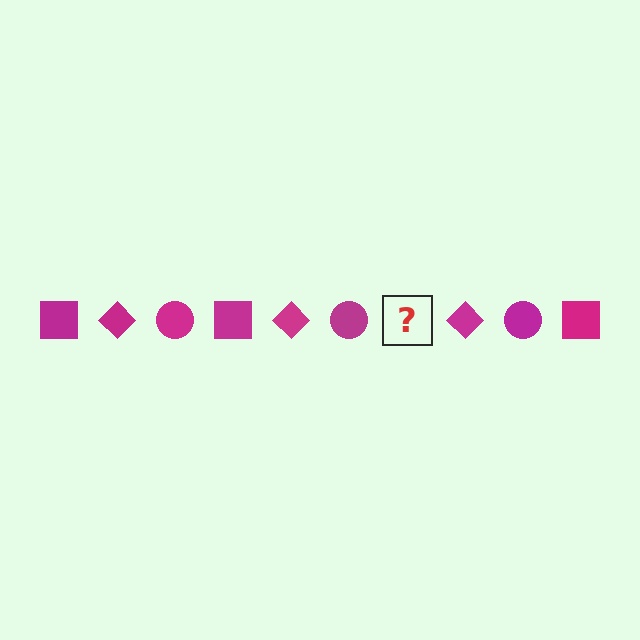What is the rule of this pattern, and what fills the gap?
The rule is that the pattern cycles through square, diamond, circle shapes in magenta. The gap should be filled with a magenta square.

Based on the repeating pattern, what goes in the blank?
The blank should be a magenta square.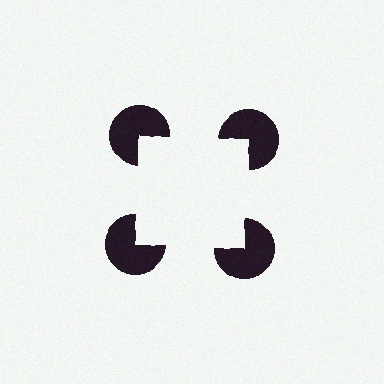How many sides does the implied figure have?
4 sides.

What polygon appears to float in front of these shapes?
An illusory square — its edges are inferred from the aligned wedge cuts in the pac-man discs, not physically drawn.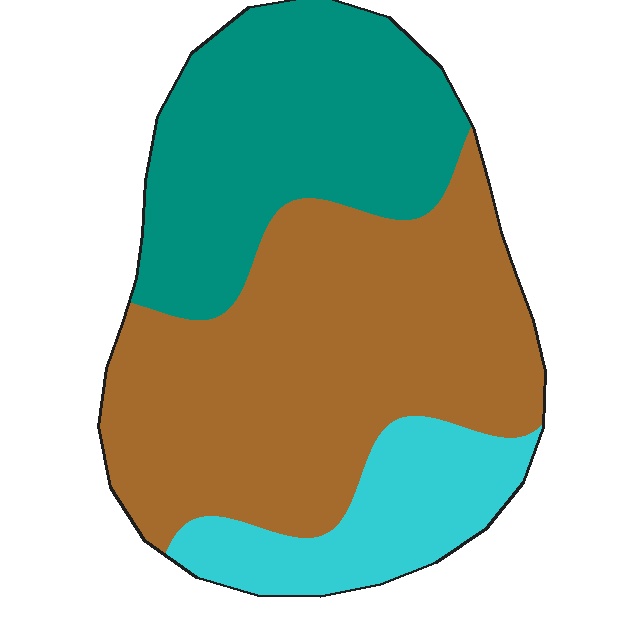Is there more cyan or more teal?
Teal.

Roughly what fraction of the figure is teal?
Teal covers around 35% of the figure.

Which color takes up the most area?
Brown, at roughly 50%.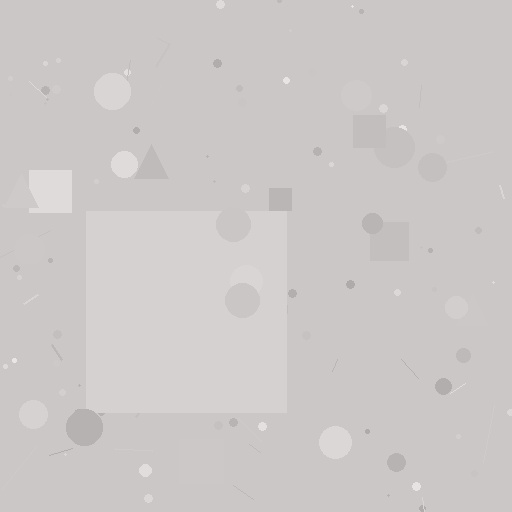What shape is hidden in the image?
A square is hidden in the image.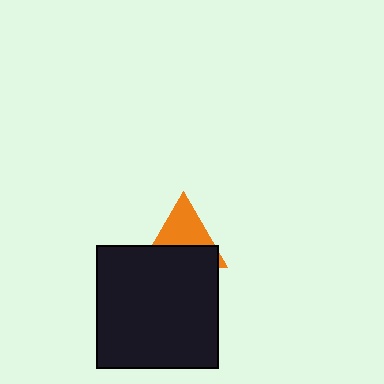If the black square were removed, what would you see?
You would see the complete orange triangle.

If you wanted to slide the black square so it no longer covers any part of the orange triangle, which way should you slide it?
Slide it down — that is the most direct way to separate the two shapes.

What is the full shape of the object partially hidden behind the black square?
The partially hidden object is an orange triangle.